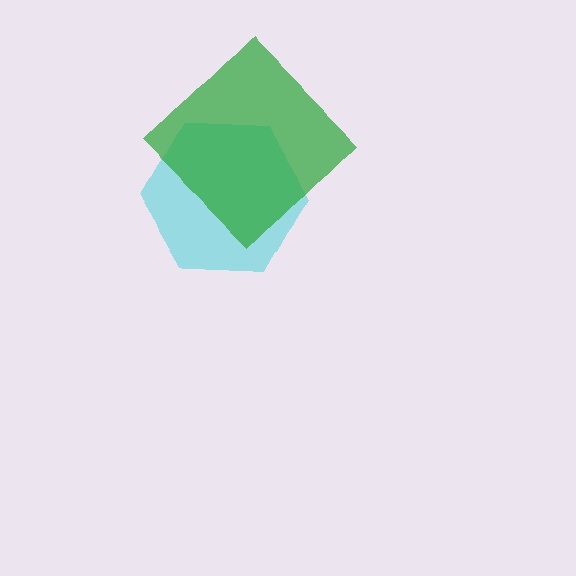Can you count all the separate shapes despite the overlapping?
Yes, there are 2 separate shapes.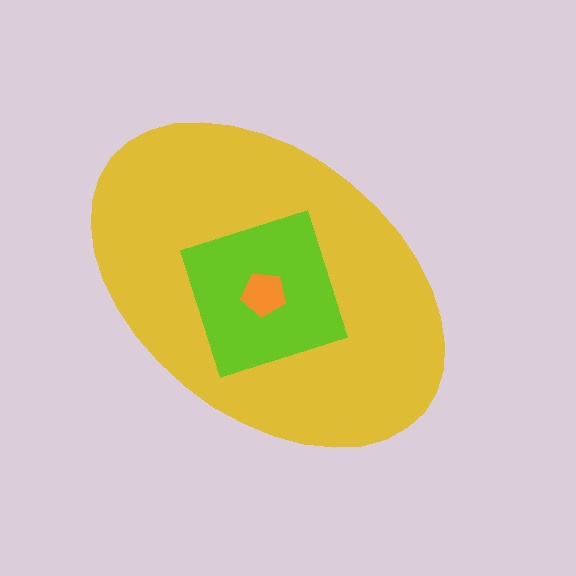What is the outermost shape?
The yellow ellipse.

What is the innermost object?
The orange pentagon.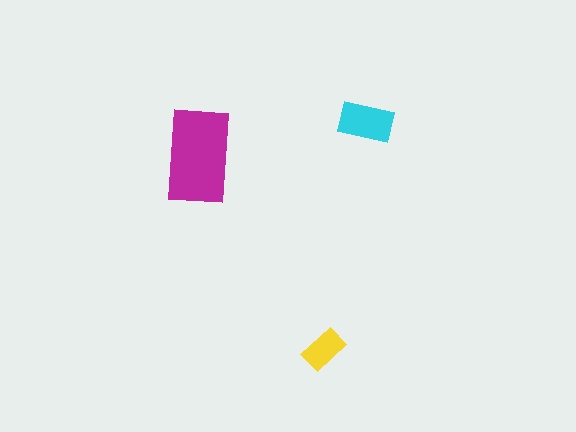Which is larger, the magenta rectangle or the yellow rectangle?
The magenta one.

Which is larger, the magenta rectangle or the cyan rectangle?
The magenta one.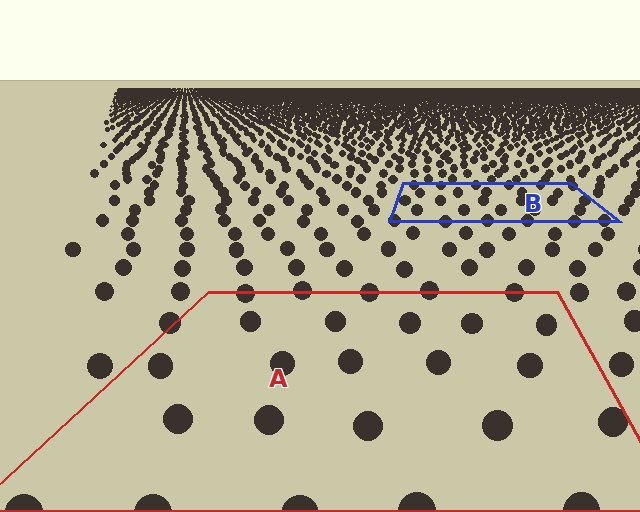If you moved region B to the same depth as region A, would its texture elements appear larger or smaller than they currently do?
They would appear larger. At a closer depth, the same texture elements are projected at a bigger on-screen size.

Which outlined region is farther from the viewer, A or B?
Region B is farther from the viewer — the texture elements inside it appear smaller and more densely packed.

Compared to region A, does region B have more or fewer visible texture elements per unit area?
Region B has more texture elements per unit area — they are packed more densely because it is farther away.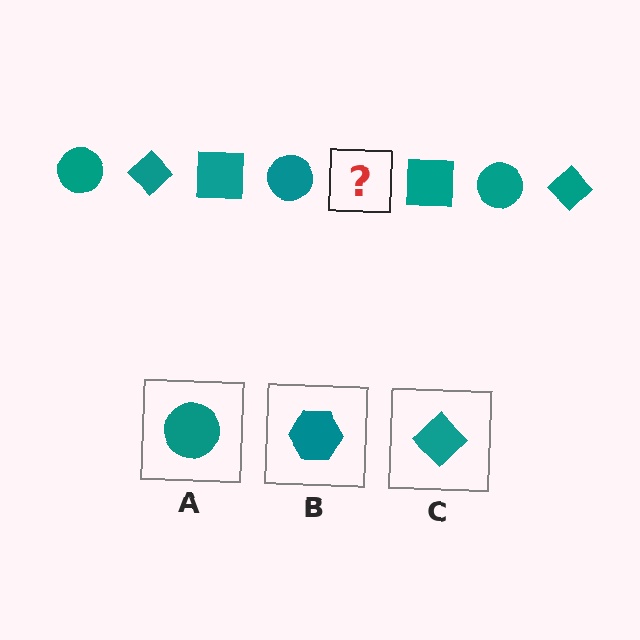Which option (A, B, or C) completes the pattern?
C.